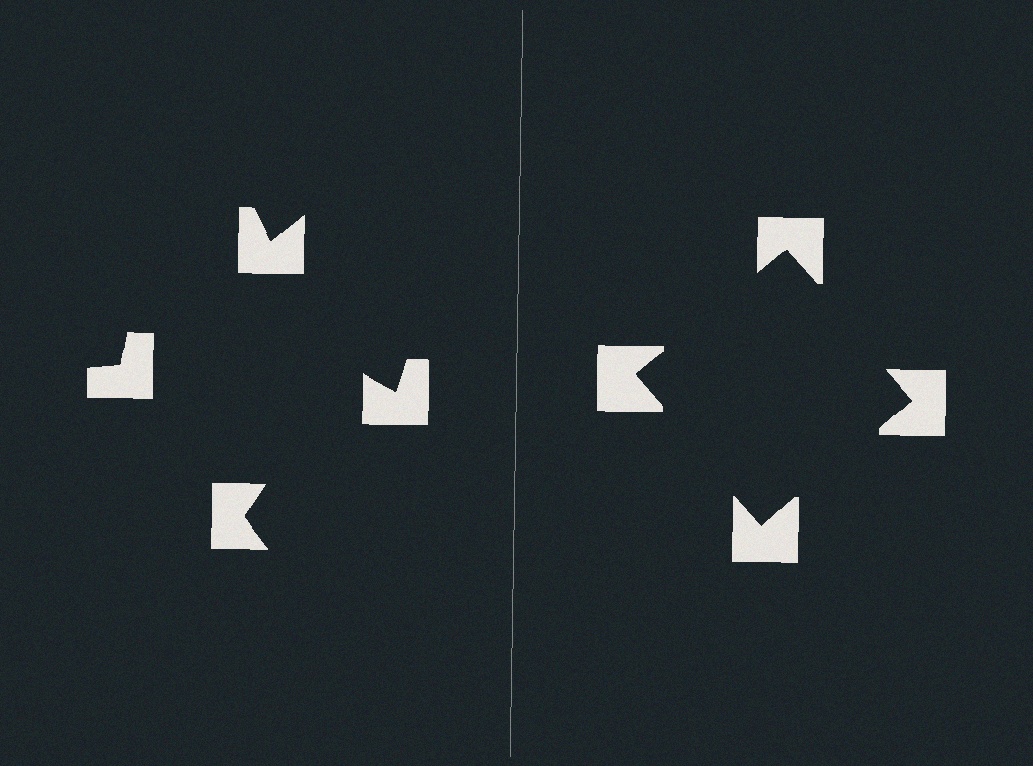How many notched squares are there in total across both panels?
8 — 4 on each side.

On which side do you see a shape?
An illusory square appears on the right side. On the left side the wedge cuts are rotated, so no coherent shape forms.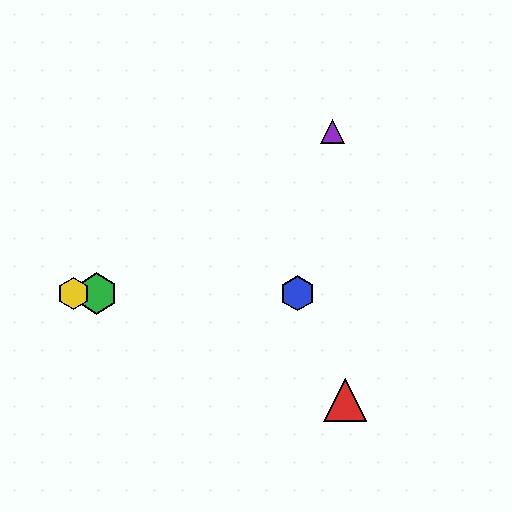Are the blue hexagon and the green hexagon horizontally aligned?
Yes, both are at y≈293.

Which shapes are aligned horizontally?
The blue hexagon, the green hexagon, the yellow hexagon are aligned horizontally.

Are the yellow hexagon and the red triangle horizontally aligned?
No, the yellow hexagon is at y≈293 and the red triangle is at y≈400.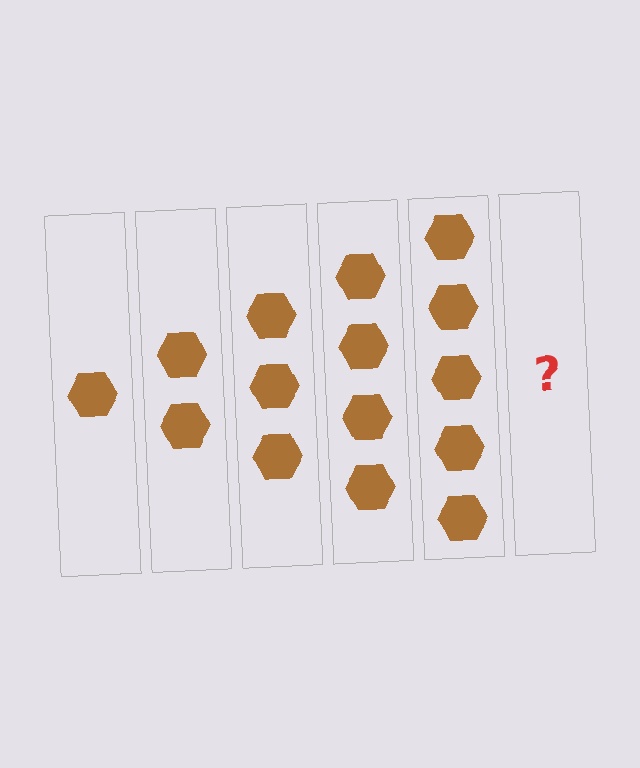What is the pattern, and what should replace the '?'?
The pattern is that each step adds one more hexagon. The '?' should be 6 hexagons.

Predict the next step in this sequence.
The next step is 6 hexagons.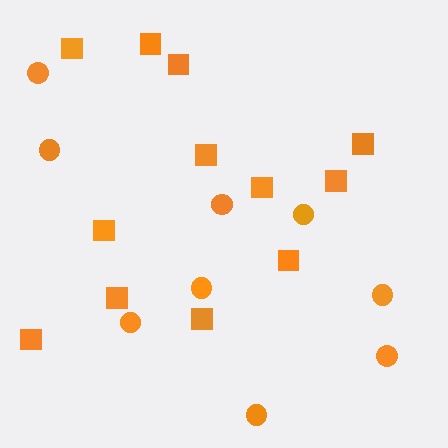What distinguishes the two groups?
There are 2 groups: one group of circles (9) and one group of squares (12).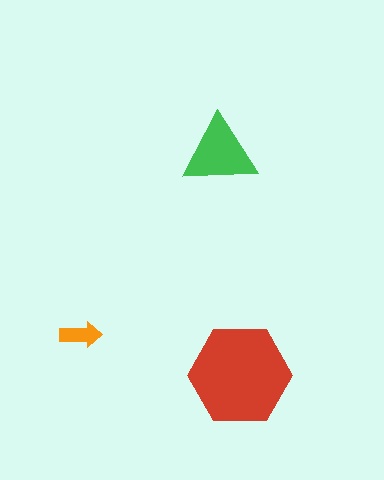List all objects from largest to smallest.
The red hexagon, the green triangle, the orange arrow.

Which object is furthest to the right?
The red hexagon is rightmost.